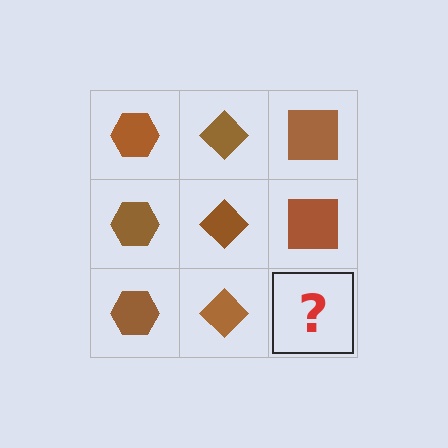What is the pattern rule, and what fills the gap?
The rule is that each column has a consistent shape. The gap should be filled with a brown square.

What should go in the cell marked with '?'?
The missing cell should contain a brown square.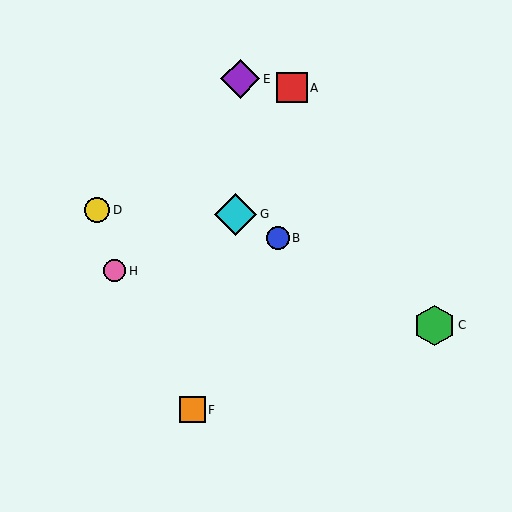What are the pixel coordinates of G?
Object G is at (236, 214).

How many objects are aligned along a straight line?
3 objects (B, C, G) are aligned along a straight line.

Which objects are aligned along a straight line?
Objects B, C, G are aligned along a straight line.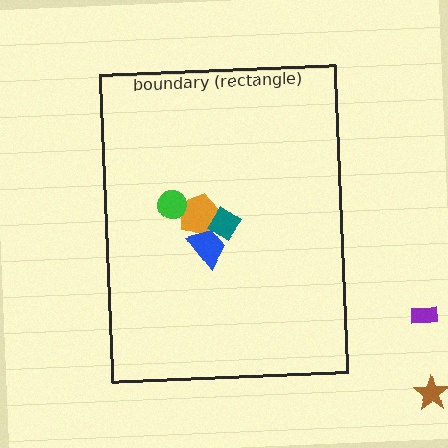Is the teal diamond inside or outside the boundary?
Inside.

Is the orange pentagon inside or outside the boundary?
Inside.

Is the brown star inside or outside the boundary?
Outside.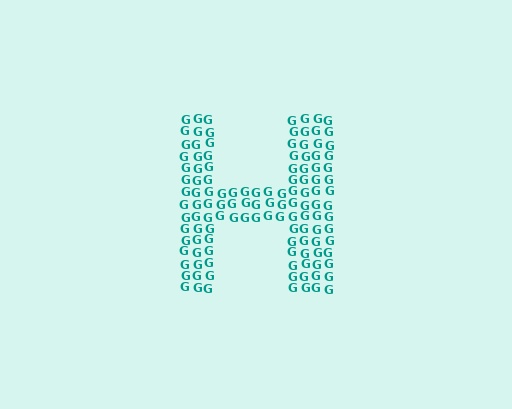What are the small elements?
The small elements are letter G's.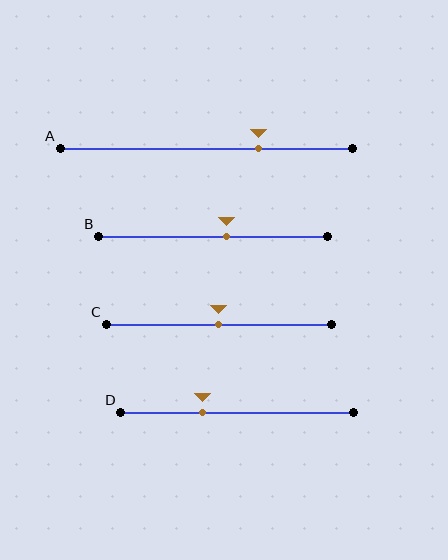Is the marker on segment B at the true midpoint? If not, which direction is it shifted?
No, the marker on segment B is shifted to the right by about 6% of the segment length.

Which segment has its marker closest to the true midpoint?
Segment C has its marker closest to the true midpoint.